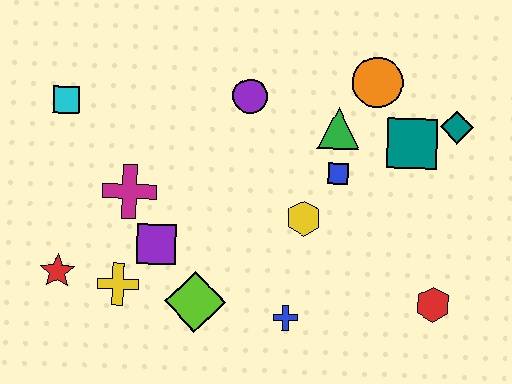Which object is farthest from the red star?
The teal diamond is farthest from the red star.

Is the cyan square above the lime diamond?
Yes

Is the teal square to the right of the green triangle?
Yes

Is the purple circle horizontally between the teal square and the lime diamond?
Yes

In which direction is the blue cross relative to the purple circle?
The blue cross is below the purple circle.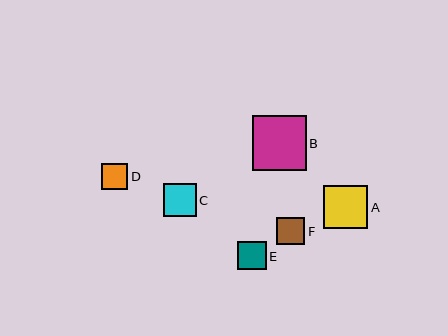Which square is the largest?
Square B is the largest with a size of approximately 54 pixels.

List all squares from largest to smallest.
From largest to smallest: B, A, C, E, F, D.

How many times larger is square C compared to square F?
Square C is approximately 1.2 times the size of square F.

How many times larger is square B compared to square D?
Square B is approximately 2.1 times the size of square D.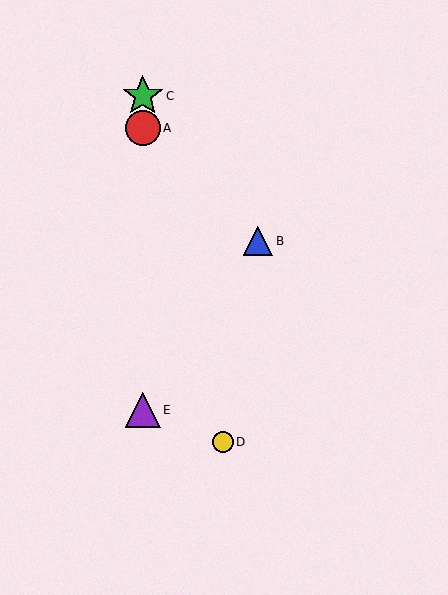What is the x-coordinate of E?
Object E is at x≈143.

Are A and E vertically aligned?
Yes, both are at x≈143.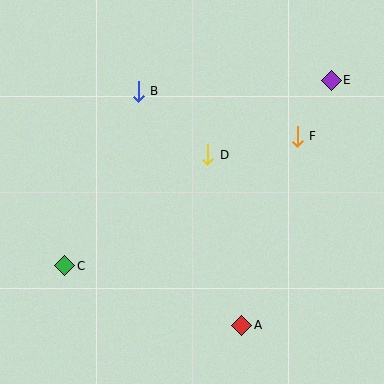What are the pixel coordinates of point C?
Point C is at (65, 266).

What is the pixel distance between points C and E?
The distance between C and E is 325 pixels.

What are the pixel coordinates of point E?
Point E is at (331, 80).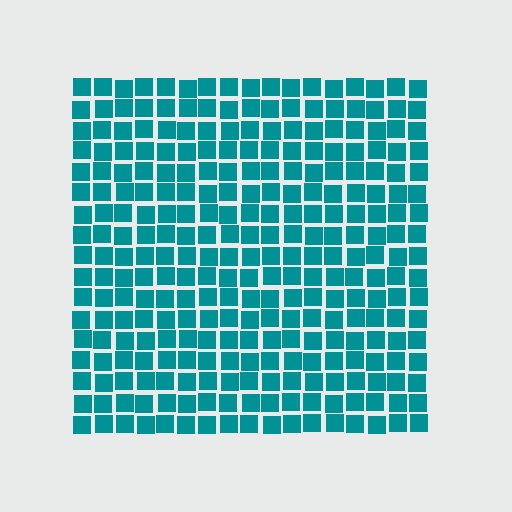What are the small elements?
The small elements are squares.